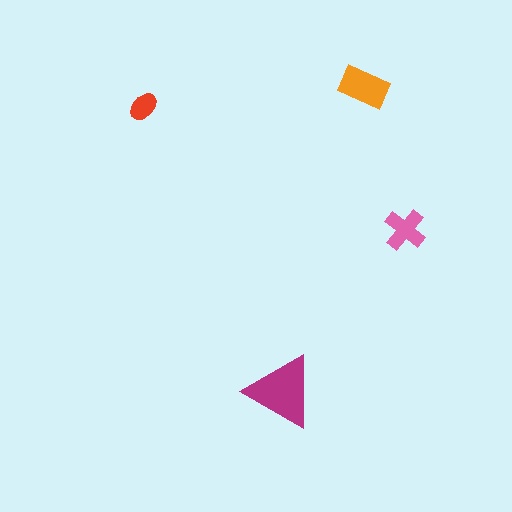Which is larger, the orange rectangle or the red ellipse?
The orange rectangle.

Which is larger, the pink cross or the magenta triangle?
The magenta triangle.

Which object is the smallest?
The red ellipse.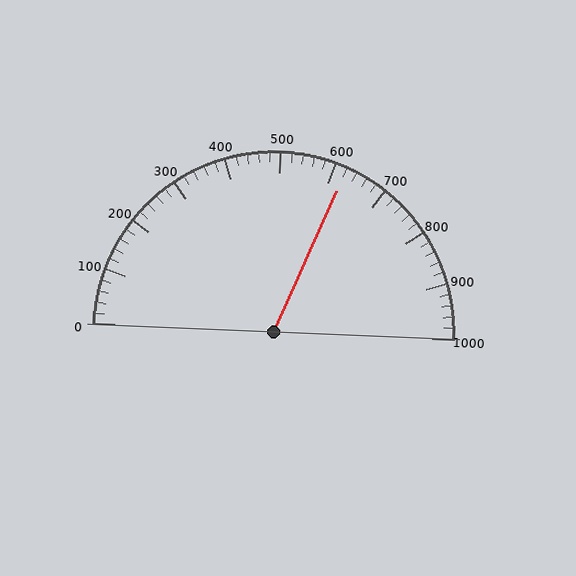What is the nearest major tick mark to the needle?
The nearest major tick mark is 600.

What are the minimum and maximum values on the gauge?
The gauge ranges from 0 to 1000.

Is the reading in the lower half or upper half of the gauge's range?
The reading is in the upper half of the range (0 to 1000).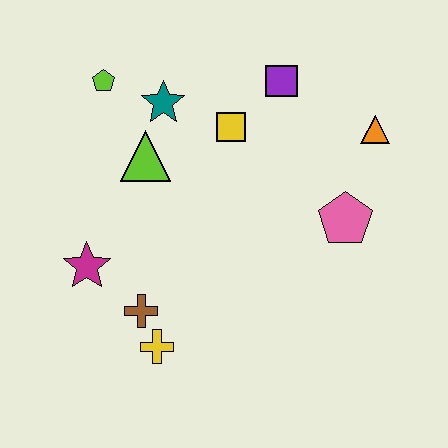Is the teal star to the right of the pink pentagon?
No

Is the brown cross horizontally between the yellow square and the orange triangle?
No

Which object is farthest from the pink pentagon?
The lime pentagon is farthest from the pink pentagon.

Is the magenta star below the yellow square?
Yes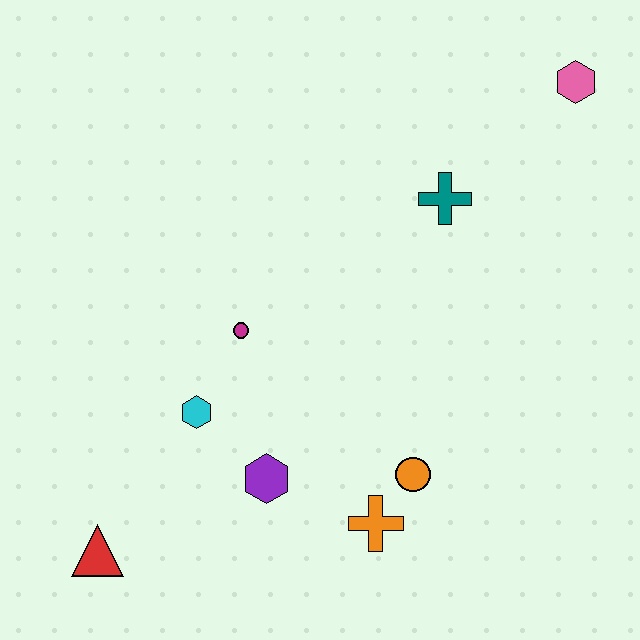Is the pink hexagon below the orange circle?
No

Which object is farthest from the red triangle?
The pink hexagon is farthest from the red triangle.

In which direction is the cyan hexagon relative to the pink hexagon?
The cyan hexagon is to the left of the pink hexagon.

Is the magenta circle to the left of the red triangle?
No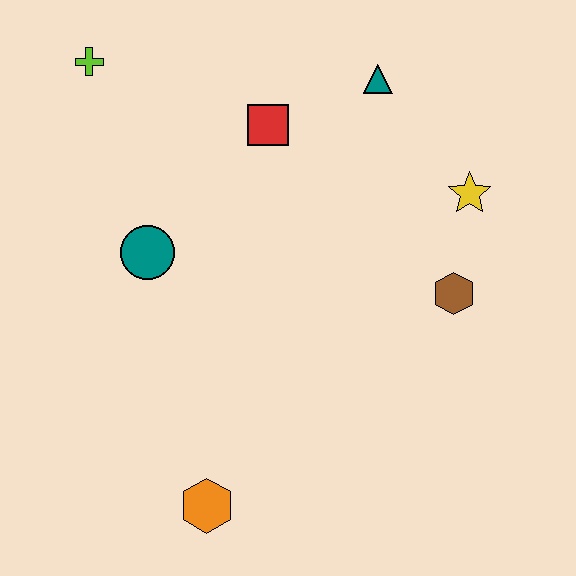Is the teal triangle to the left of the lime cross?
No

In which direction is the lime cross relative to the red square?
The lime cross is to the left of the red square.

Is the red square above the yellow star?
Yes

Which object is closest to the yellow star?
The brown hexagon is closest to the yellow star.